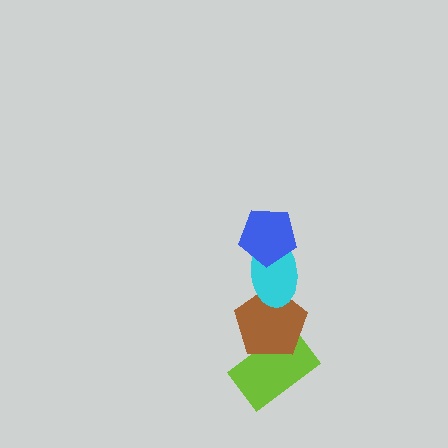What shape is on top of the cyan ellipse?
The blue pentagon is on top of the cyan ellipse.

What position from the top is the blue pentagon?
The blue pentagon is 1st from the top.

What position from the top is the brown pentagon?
The brown pentagon is 3rd from the top.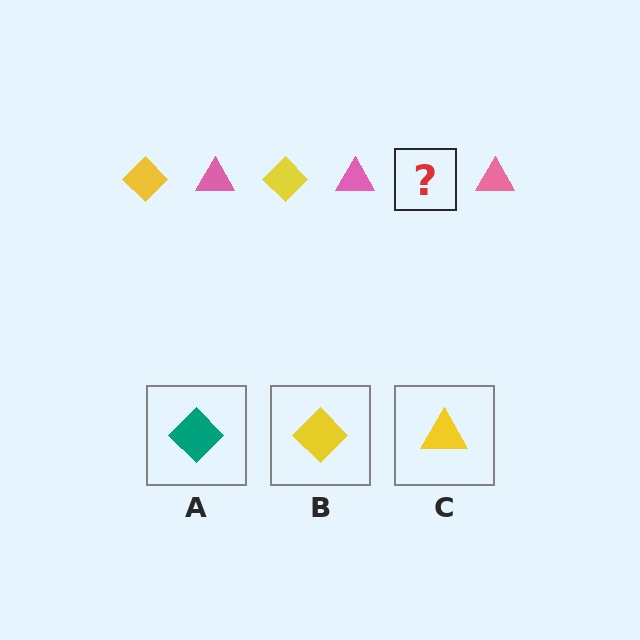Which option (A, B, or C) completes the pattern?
B.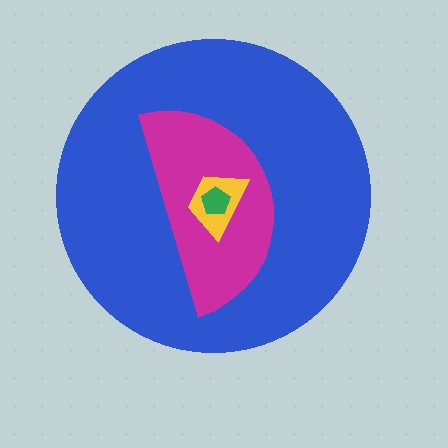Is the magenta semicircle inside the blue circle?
Yes.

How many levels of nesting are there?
4.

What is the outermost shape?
The blue circle.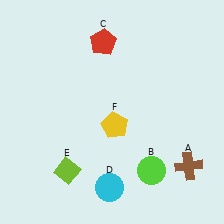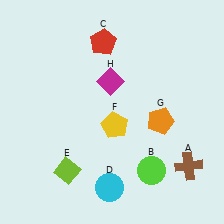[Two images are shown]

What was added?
An orange pentagon (G), a magenta diamond (H) were added in Image 2.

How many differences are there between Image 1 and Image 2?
There are 2 differences between the two images.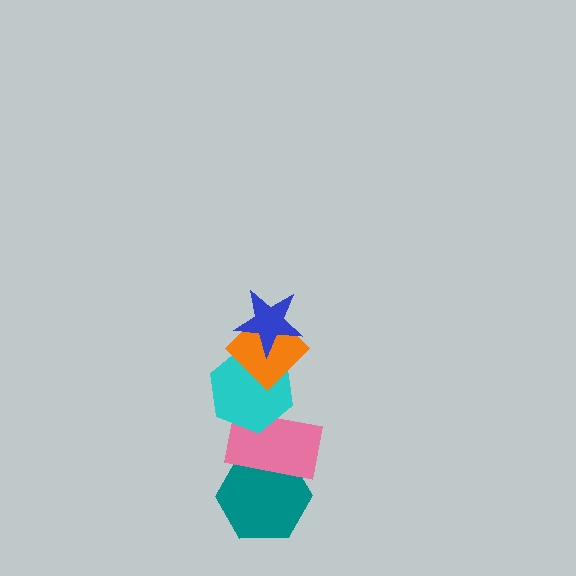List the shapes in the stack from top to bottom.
From top to bottom: the blue star, the orange diamond, the cyan hexagon, the pink rectangle, the teal hexagon.